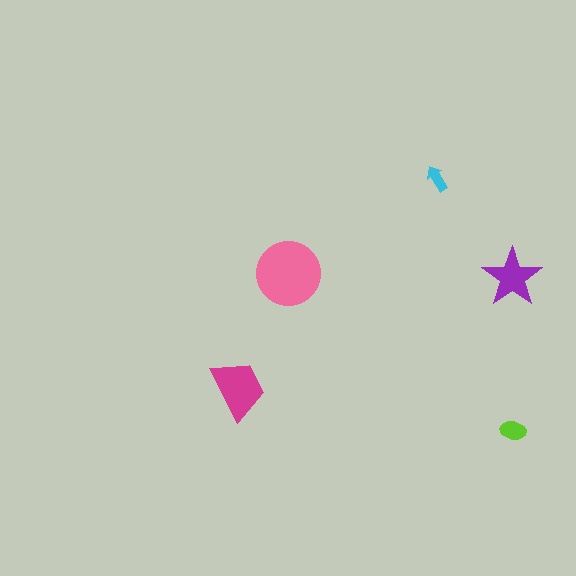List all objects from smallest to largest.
The cyan arrow, the lime ellipse, the purple star, the magenta trapezoid, the pink circle.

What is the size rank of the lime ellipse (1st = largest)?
4th.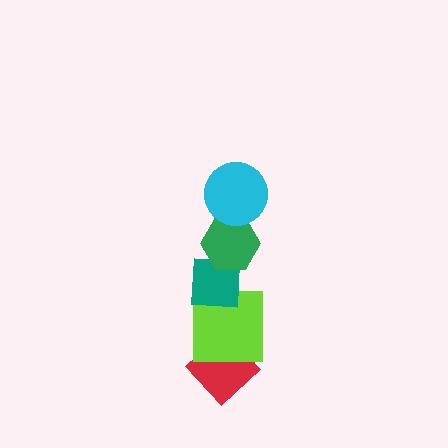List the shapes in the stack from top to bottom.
From top to bottom: the cyan circle, the green hexagon, the teal square, the lime square, the red diamond.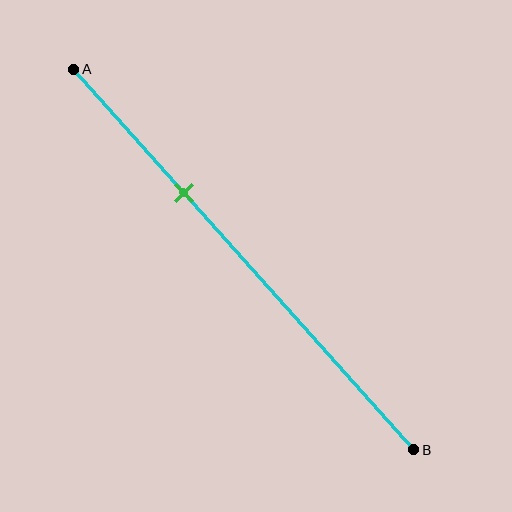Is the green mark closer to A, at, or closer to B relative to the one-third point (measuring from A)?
The green mark is approximately at the one-third point of segment AB.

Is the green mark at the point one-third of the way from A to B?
Yes, the mark is approximately at the one-third point.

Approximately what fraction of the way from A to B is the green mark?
The green mark is approximately 35% of the way from A to B.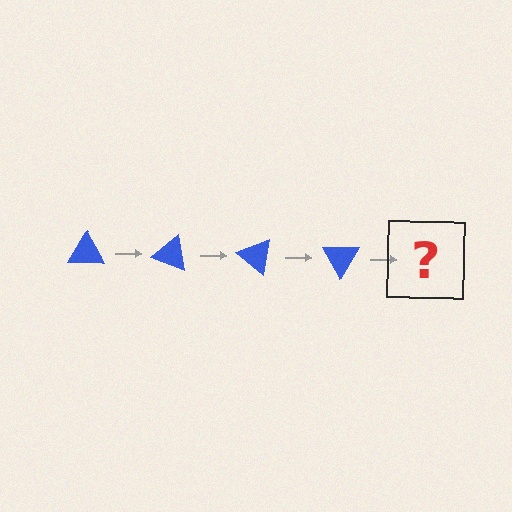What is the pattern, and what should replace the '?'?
The pattern is that the triangle rotates 20 degrees each step. The '?' should be a blue triangle rotated 80 degrees.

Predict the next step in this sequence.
The next step is a blue triangle rotated 80 degrees.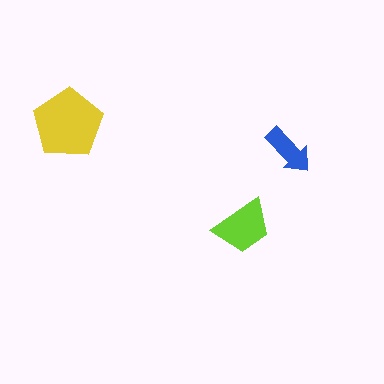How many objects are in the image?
There are 3 objects in the image.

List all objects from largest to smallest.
The yellow pentagon, the lime trapezoid, the blue arrow.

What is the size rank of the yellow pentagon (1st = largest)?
1st.